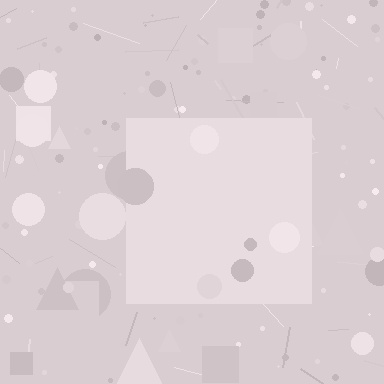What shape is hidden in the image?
A square is hidden in the image.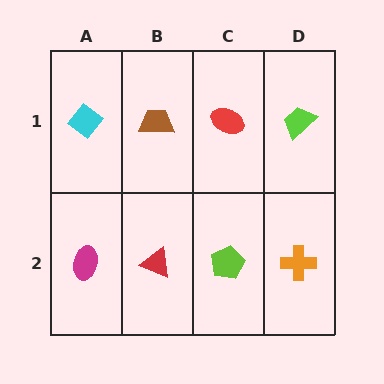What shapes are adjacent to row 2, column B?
A brown trapezoid (row 1, column B), a magenta ellipse (row 2, column A), a lime pentagon (row 2, column C).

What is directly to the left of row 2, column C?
A red triangle.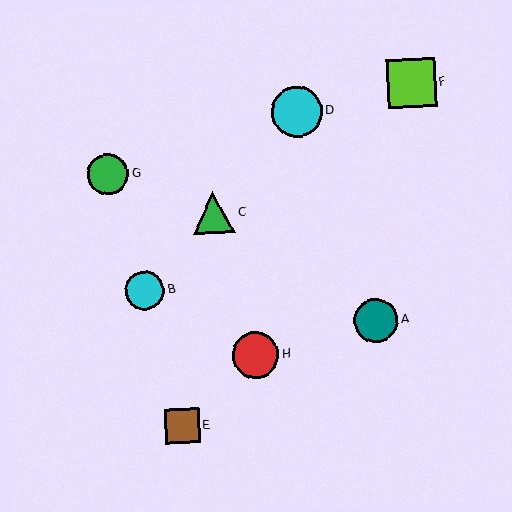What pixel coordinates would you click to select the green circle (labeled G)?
Click at (108, 174) to select the green circle G.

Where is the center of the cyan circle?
The center of the cyan circle is at (297, 112).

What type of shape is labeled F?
Shape F is a lime square.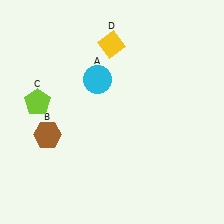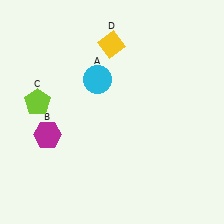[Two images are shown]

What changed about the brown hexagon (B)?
In Image 1, B is brown. In Image 2, it changed to magenta.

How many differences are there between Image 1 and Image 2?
There is 1 difference between the two images.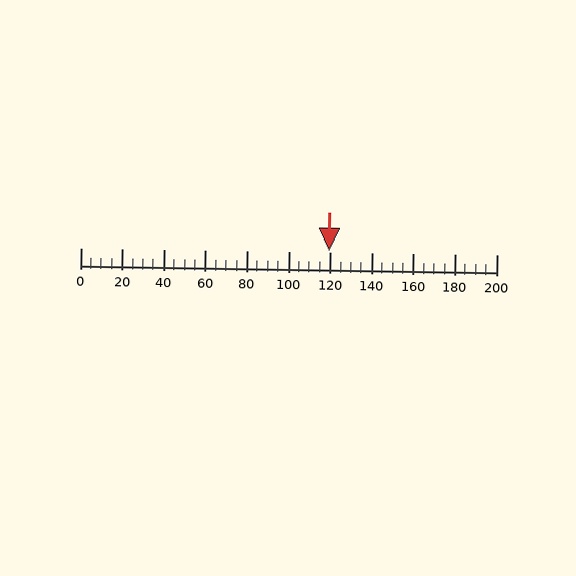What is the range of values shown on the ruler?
The ruler shows values from 0 to 200.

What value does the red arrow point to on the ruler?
The red arrow points to approximately 119.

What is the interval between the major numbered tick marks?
The major tick marks are spaced 20 units apart.